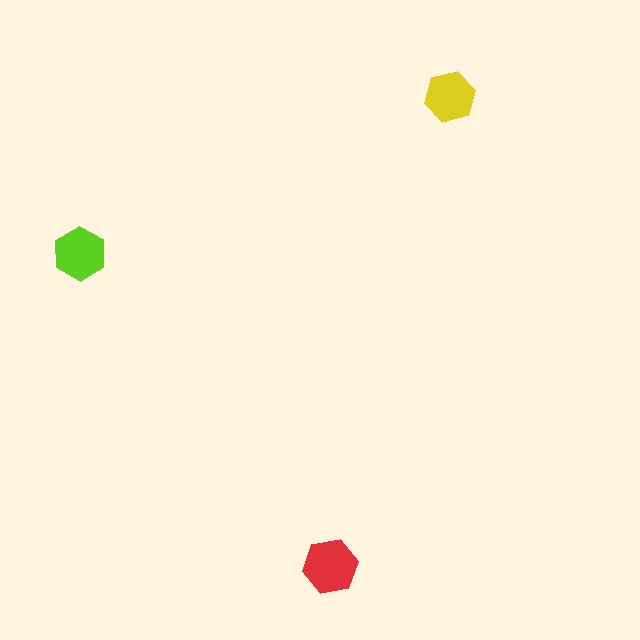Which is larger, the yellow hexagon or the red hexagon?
The red one.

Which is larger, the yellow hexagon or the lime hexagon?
The lime one.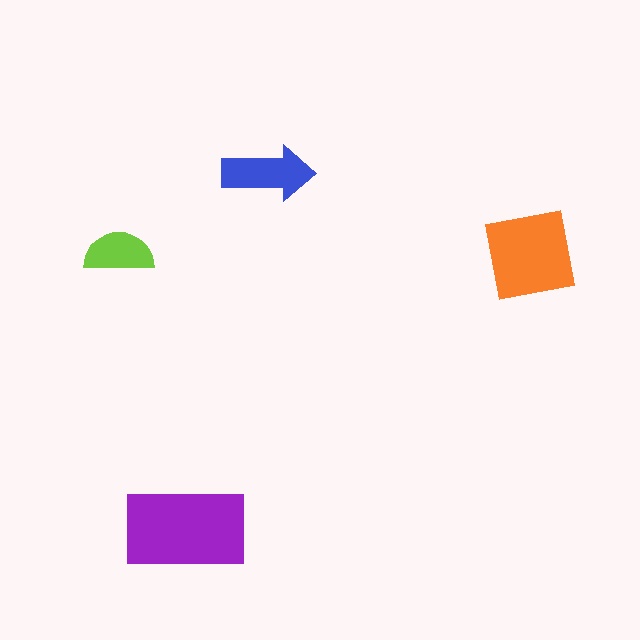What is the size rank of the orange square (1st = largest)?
2nd.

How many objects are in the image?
There are 4 objects in the image.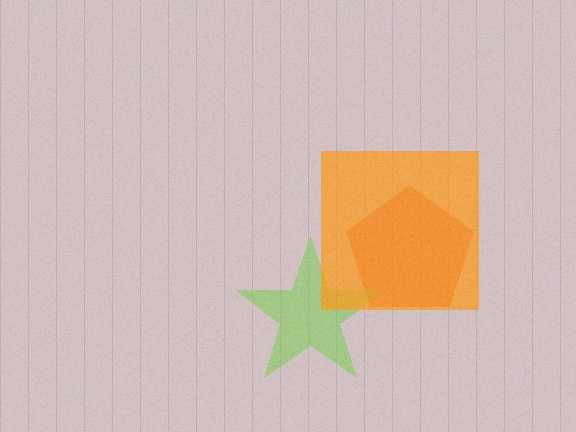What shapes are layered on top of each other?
The layered shapes are: a red pentagon, a lime star, an orange square.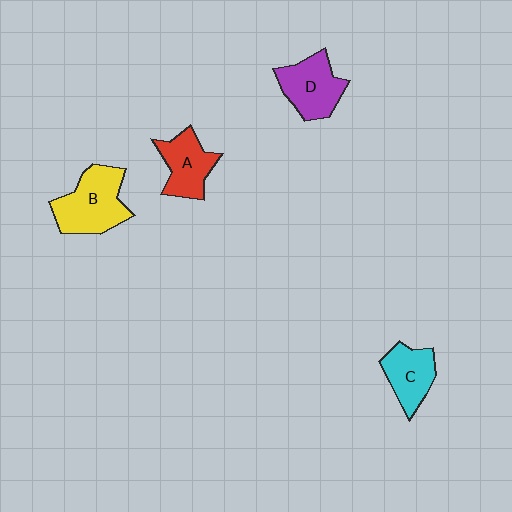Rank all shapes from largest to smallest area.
From largest to smallest: B (yellow), D (purple), A (red), C (cyan).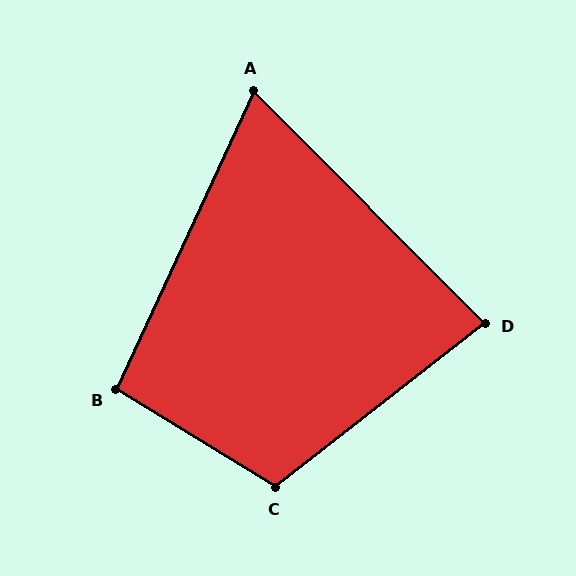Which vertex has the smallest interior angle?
A, at approximately 70 degrees.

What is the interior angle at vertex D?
Approximately 83 degrees (acute).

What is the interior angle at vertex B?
Approximately 97 degrees (obtuse).